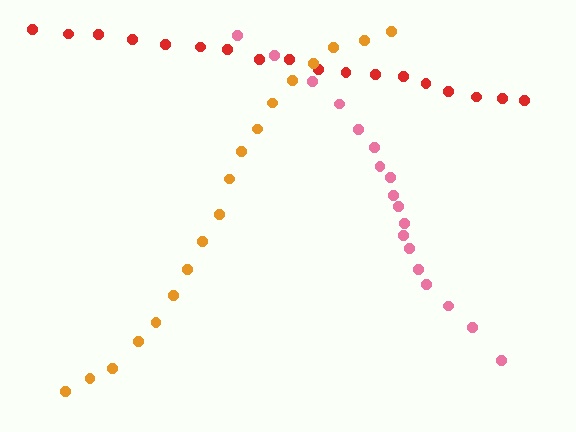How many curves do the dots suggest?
There are 3 distinct paths.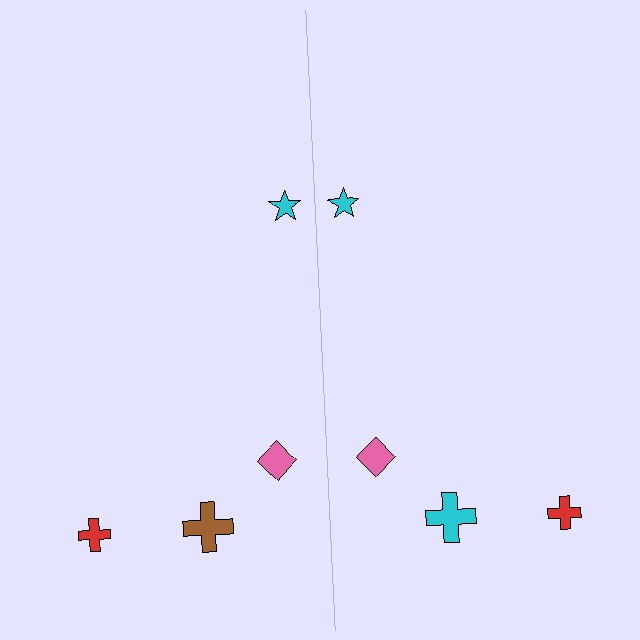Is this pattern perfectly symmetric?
No, the pattern is not perfectly symmetric. The cyan cross on the right side breaks the symmetry — its mirror counterpart is brown.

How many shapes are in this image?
There are 8 shapes in this image.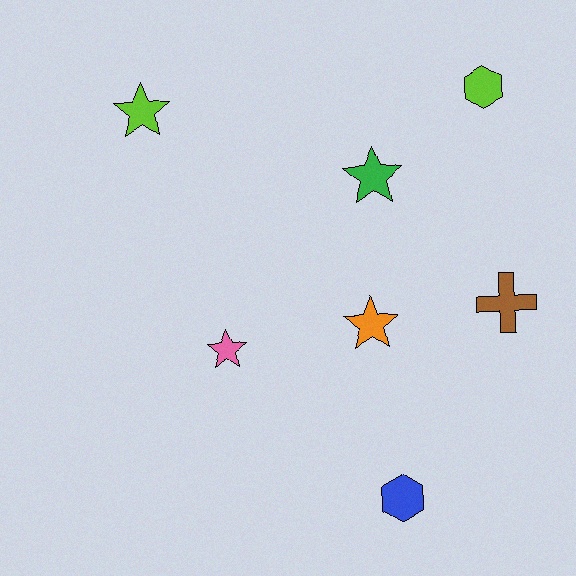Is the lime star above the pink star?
Yes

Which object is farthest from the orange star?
The lime star is farthest from the orange star.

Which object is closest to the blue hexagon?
The orange star is closest to the blue hexagon.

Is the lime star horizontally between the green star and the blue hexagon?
No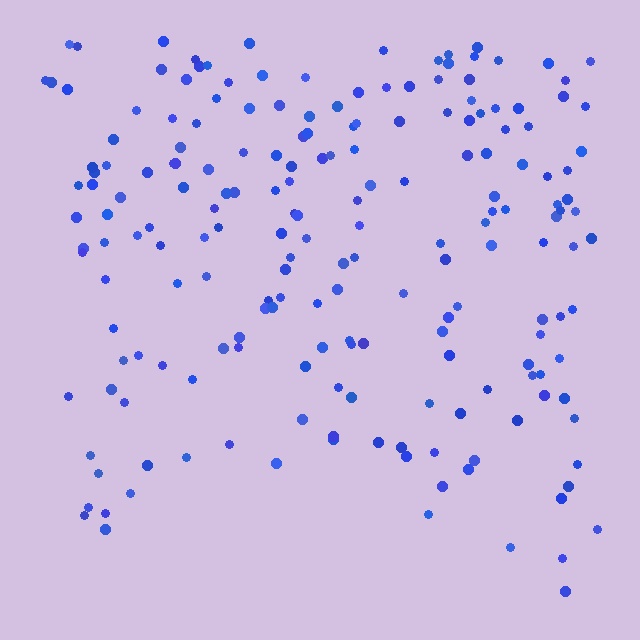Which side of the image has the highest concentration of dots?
The top.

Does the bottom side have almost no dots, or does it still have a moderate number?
Still a moderate number, just noticeably fewer than the top.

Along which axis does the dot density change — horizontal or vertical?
Vertical.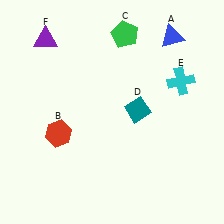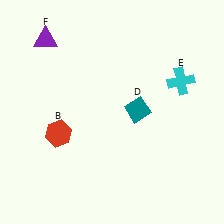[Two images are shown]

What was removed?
The green pentagon (C), the blue triangle (A) were removed in Image 2.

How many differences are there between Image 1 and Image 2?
There are 2 differences between the two images.